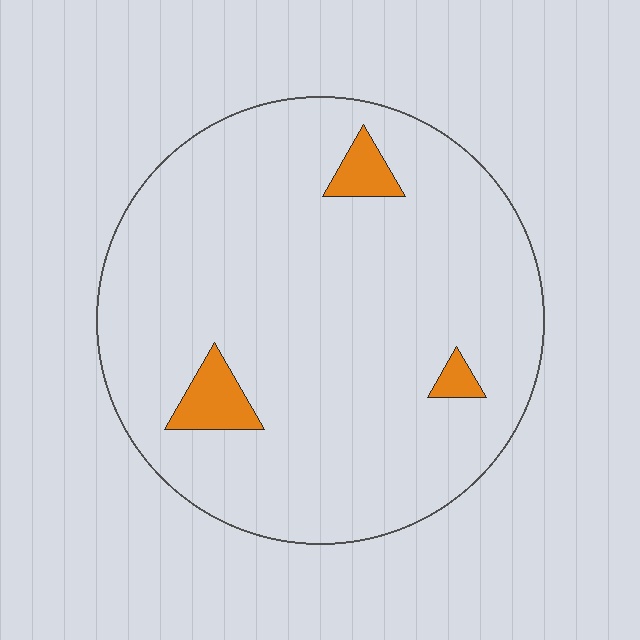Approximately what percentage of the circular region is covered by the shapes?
Approximately 5%.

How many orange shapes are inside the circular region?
3.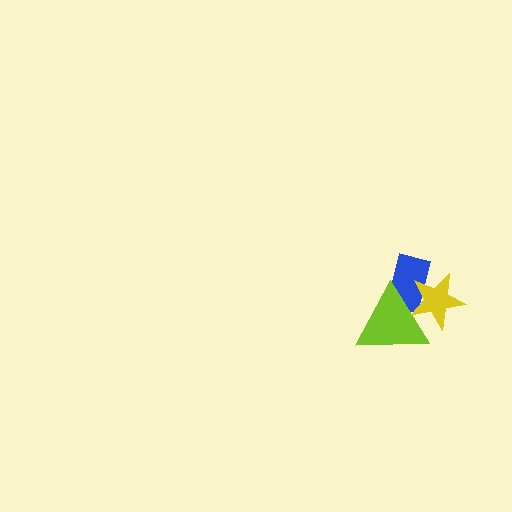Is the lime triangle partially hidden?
Yes, it is partially covered by another shape.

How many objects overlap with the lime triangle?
2 objects overlap with the lime triangle.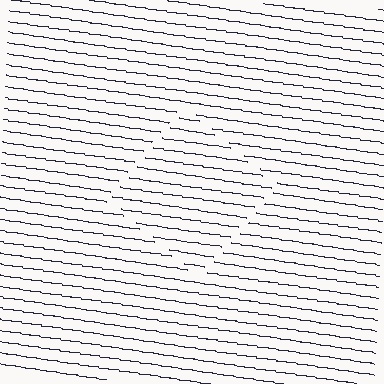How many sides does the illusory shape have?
4 sides — the line-ends trace a square.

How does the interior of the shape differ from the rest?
The interior of the shape contains the same grating, shifted by half a period — the contour is defined by the phase discontinuity where line-ends from the inner and outer gratings abut.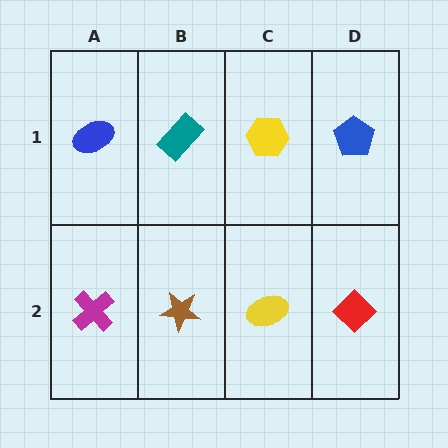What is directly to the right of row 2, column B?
A yellow ellipse.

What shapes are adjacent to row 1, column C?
A yellow ellipse (row 2, column C), a teal rectangle (row 1, column B), a blue pentagon (row 1, column D).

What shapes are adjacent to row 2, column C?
A yellow hexagon (row 1, column C), a brown star (row 2, column B), a red diamond (row 2, column D).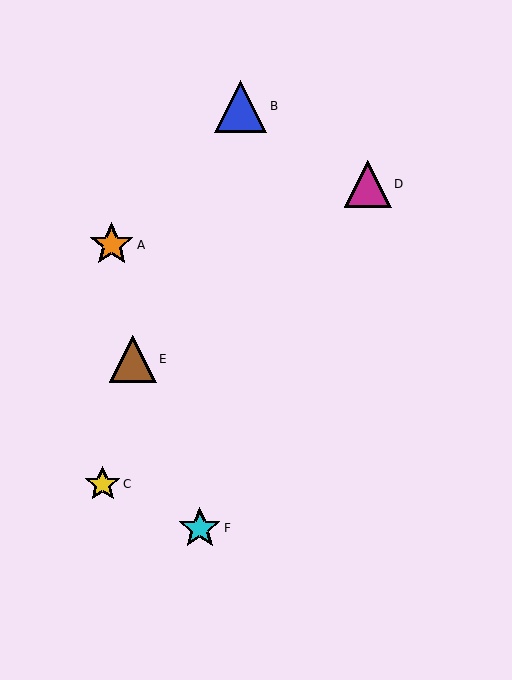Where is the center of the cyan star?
The center of the cyan star is at (200, 528).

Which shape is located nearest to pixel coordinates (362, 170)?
The magenta triangle (labeled D) at (368, 184) is nearest to that location.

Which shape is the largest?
The blue triangle (labeled B) is the largest.